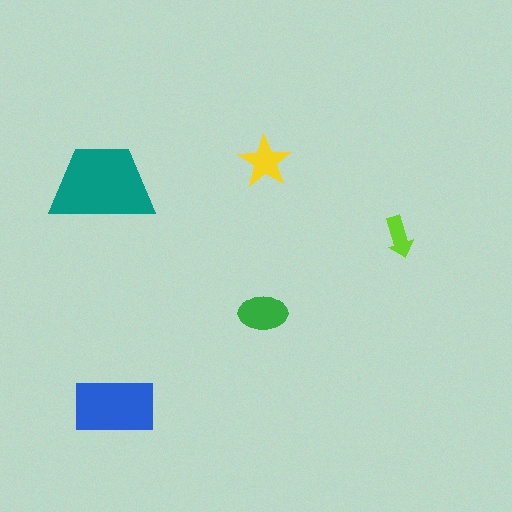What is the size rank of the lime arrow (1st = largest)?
5th.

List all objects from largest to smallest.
The teal trapezoid, the blue rectangle, the green ellipse, the yellow star, the lime arrow.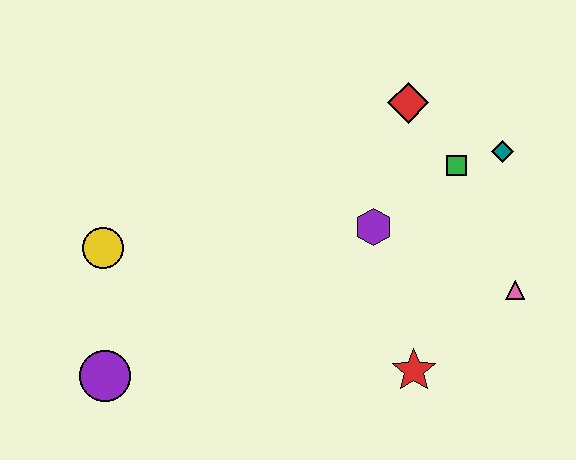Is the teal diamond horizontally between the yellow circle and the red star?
No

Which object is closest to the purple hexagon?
The green square is closest to the purple hexagon.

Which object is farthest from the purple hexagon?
The purple circle is farthest from the purple hexagon.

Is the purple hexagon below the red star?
No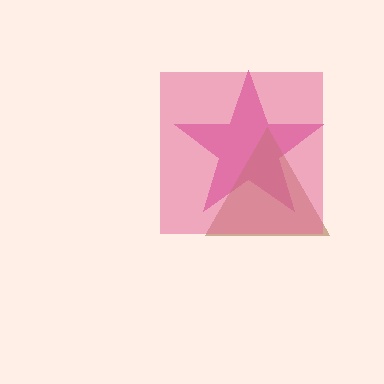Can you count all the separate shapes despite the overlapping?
Yes, there are 3 separate shapes.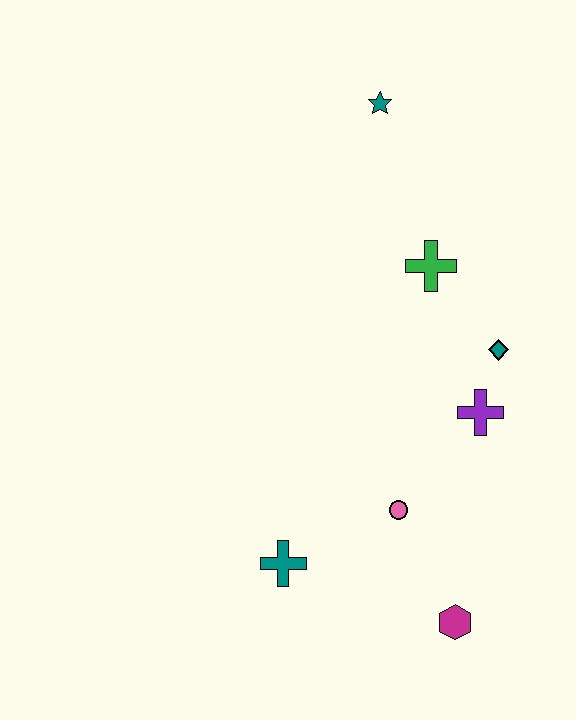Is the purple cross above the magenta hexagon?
Yes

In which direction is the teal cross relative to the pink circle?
The teal cross is to the left of the pink circle.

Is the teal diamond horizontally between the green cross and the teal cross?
No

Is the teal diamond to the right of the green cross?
Yes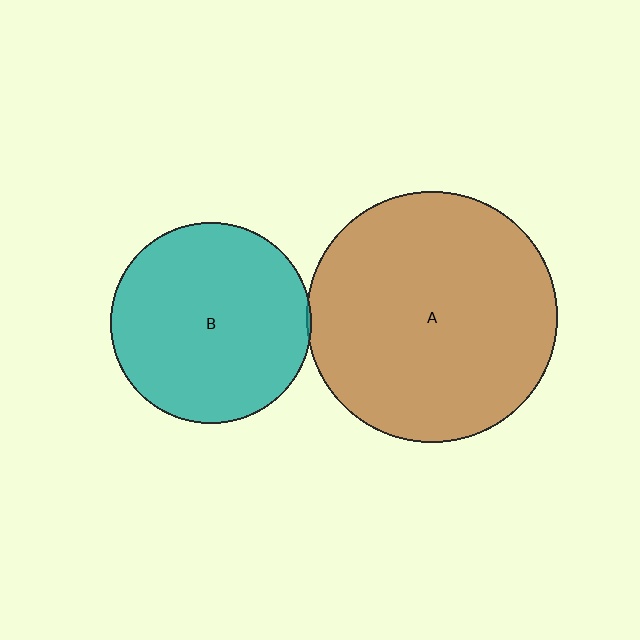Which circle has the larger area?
Circle A (brown).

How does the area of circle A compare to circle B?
Approximately 1.6 times.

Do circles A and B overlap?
Yes.